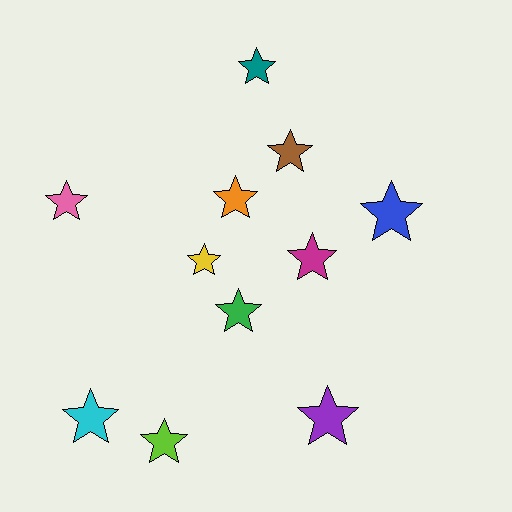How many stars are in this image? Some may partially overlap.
There are 11 stars.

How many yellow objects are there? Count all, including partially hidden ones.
There is 1 yellow object.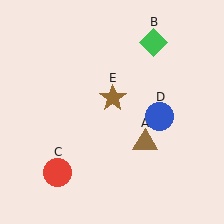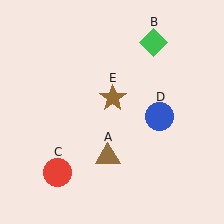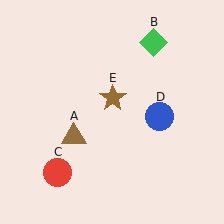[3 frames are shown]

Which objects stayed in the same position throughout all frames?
Green diamond (object B) and red circle (object C) and blue circle (object D) and brown star (object E) remained stationary.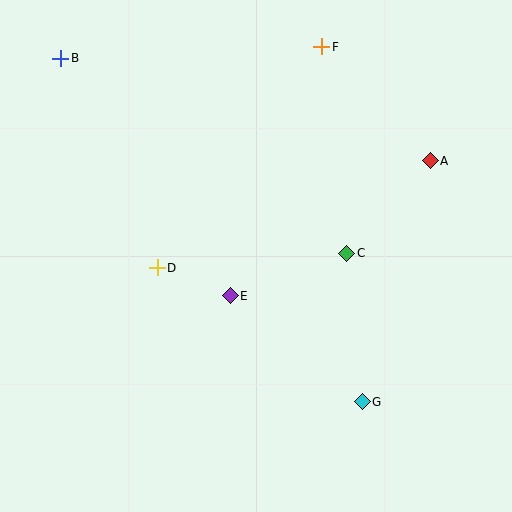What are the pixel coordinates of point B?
Point B is at (61, 58).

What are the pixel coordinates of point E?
Point E is at (230, 296).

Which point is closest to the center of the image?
Point E at (230, 296) is closest to the center.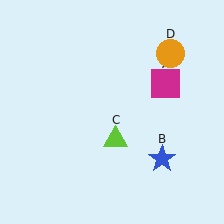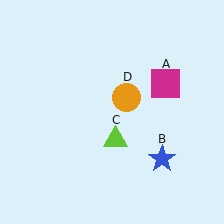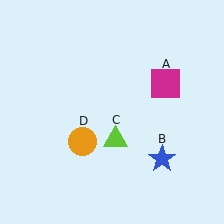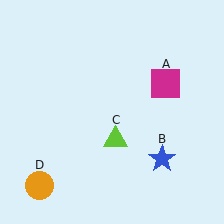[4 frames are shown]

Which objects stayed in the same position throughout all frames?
Magenta square (object A) and blue star (object B) and lime triangle (object C) remained stationary.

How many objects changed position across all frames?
1 object changed position: orange circle (object D).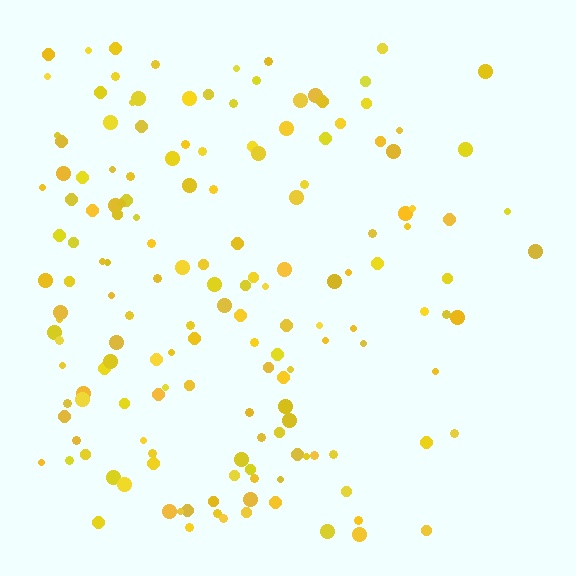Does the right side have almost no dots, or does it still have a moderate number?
Still a moderate number, just noticeably fewer than the left.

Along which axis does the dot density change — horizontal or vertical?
Horizontal.